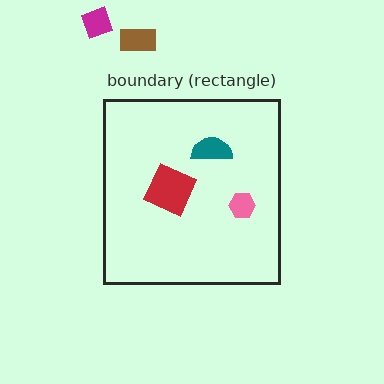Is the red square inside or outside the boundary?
Inside.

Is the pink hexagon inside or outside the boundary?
Inside.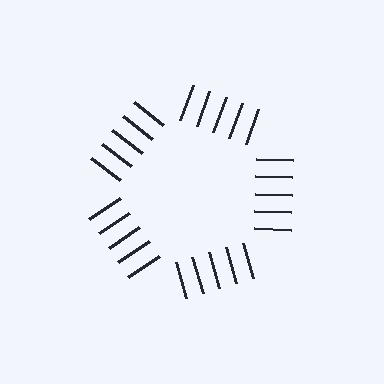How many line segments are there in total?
25 — 5 along each of the 5 edges.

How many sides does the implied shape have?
5 sides — the line-ends trace a pentagon.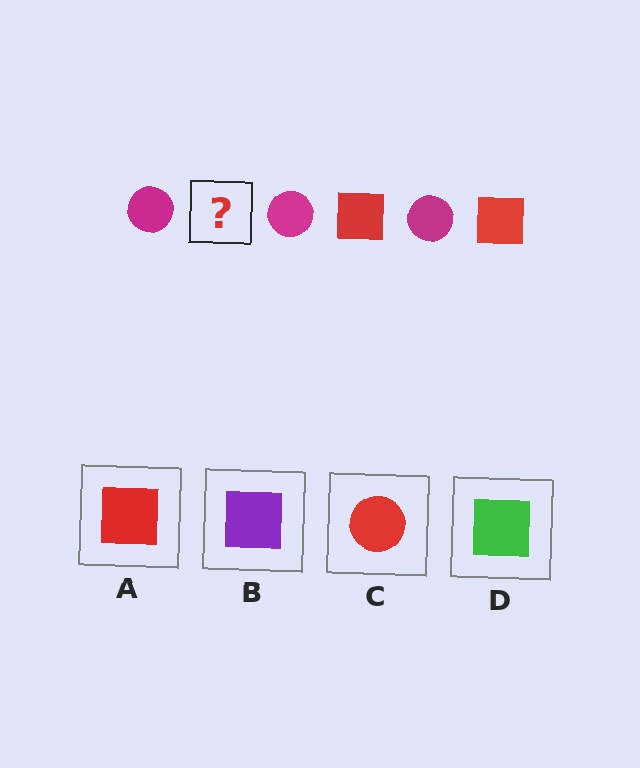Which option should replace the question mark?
Option A.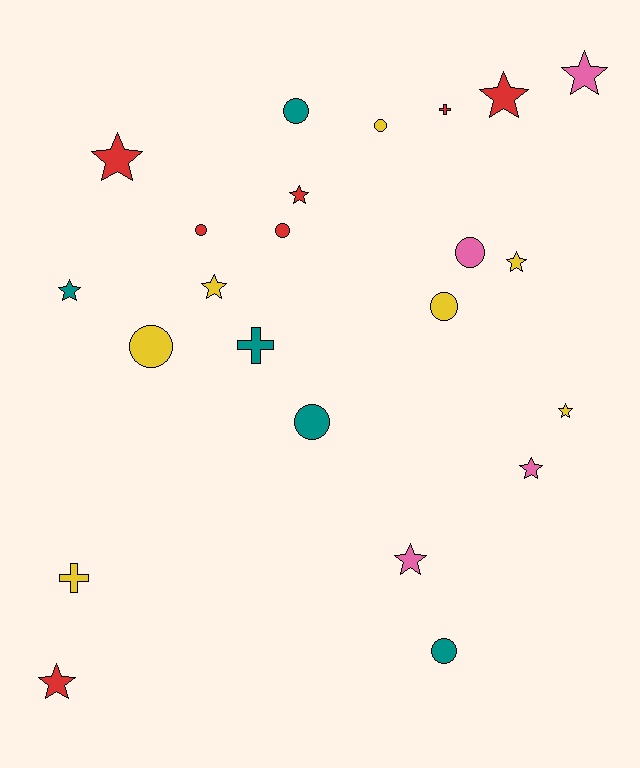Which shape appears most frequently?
Star, with 11 objects.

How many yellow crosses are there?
There is 1 yellow cross.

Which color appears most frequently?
Red, with 7 objects.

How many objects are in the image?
There are 23 objects.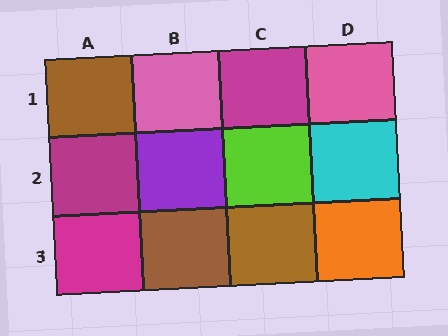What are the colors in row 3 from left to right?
Magenta, brown, brown, orange.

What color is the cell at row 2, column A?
Magenta.